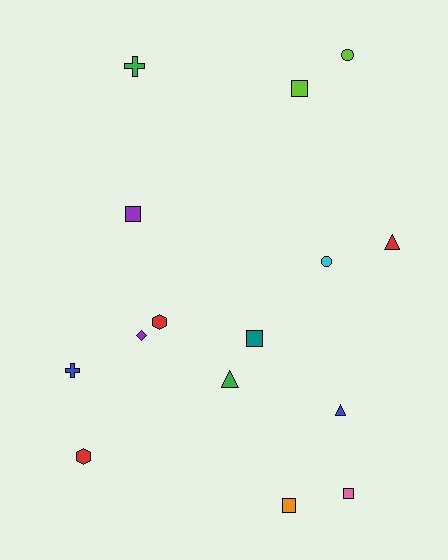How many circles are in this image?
There are 2 circles.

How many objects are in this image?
There are 15 objects.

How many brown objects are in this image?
There are no brown objects.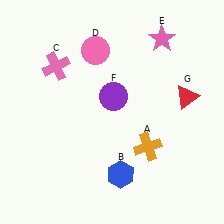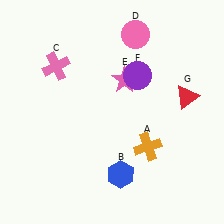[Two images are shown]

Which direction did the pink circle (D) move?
The pink circle (D) moved right.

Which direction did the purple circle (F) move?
The purple circle (F) moved right.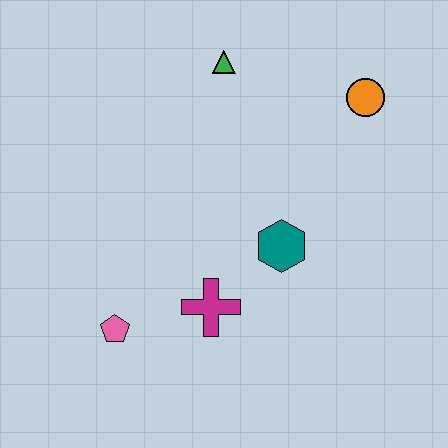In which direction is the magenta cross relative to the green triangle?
The magenta cross is below the green triangle.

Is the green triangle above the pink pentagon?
Yes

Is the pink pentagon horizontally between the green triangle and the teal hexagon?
No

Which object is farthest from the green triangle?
The pink pentagon is farthest from the green triangle.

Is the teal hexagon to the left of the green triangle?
No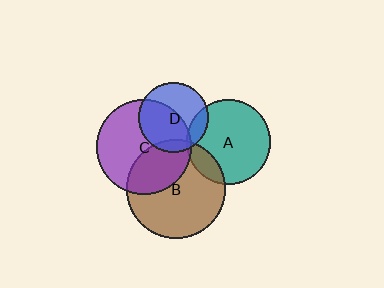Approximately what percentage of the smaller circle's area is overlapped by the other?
Approximately 15%.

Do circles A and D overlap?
Yes.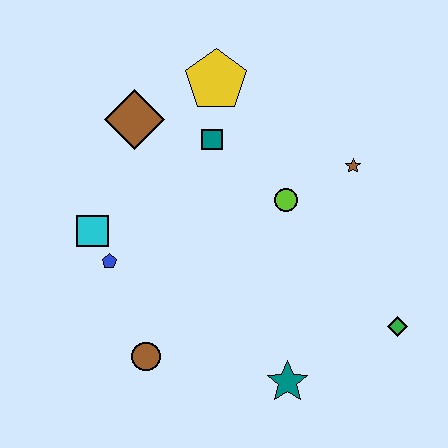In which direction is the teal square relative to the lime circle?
The teal square is to the left of the lime circle.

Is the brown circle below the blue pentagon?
Yes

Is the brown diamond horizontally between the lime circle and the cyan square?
Yes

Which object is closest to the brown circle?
The blue pentagon is closest to the brown circle.